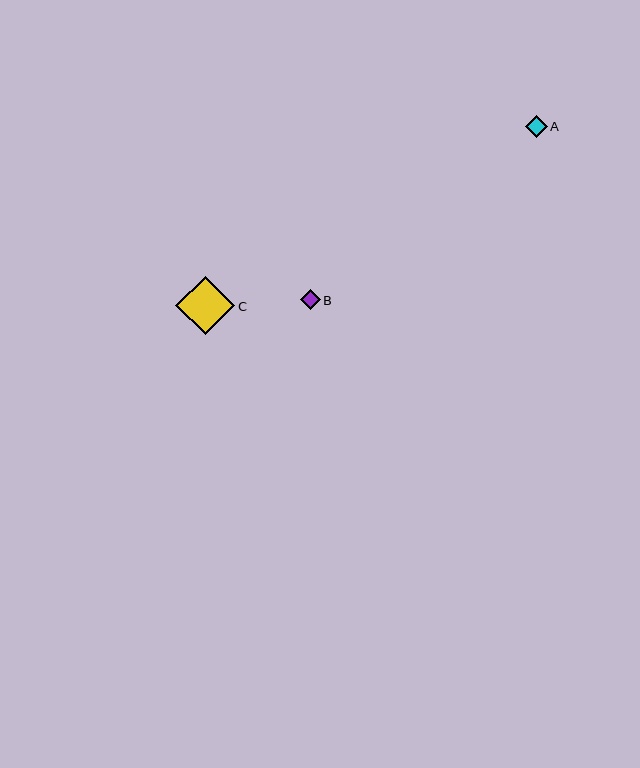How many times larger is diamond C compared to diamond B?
Diamond C is approximately 3.0 times the size of diamond B.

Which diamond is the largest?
Diamond C is the largest with a size of approximately 59 pixels.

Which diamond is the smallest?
Diamond B is the smallest with a size of approximately 20 pixels.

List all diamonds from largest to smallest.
From largest to smallest: C, A, B.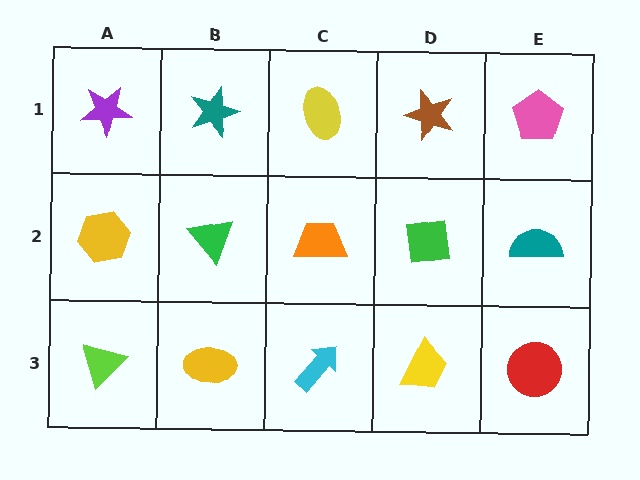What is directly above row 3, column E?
A teal semicircle.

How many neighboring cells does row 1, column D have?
3.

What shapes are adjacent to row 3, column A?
A yellow hexagon (row 2, column A), a yellow ellipse (row 3, column B).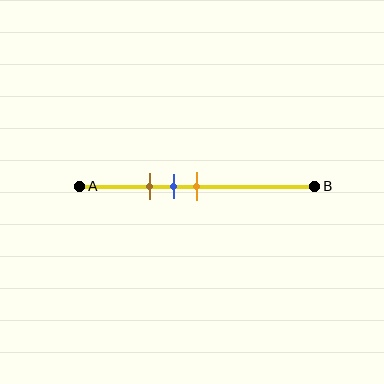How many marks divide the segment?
There are 3 marks dividing the segment.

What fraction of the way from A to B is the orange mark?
The orange mark is approximately 50% (0.5) of the way from A to B.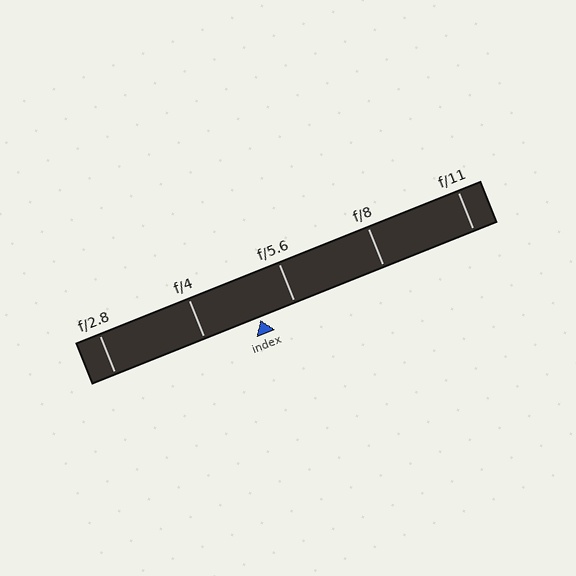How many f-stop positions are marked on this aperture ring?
There are 5 f-stop positions marked.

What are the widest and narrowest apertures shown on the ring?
The widest aperture shown is f/2.8 and the narrowest is f/11.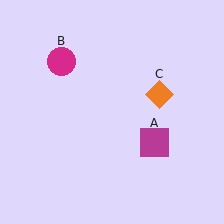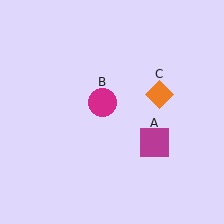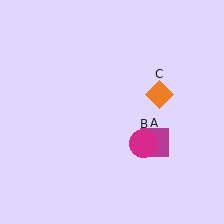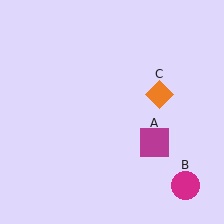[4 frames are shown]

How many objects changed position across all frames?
1 object changed position: magenta circle (object B).